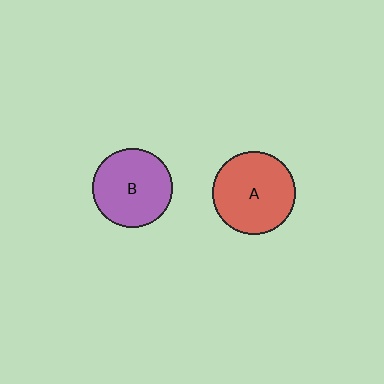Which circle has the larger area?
Circle A (red).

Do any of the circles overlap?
No, none of the circles overlap.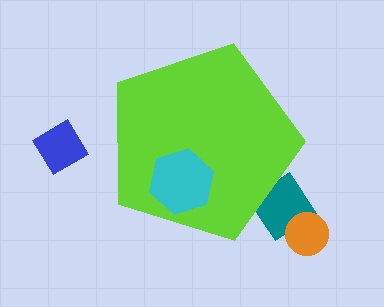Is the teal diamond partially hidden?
Yes, the teal diamond is partially hidden behind the lime pentagon.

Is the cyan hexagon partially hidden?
No, the cyan hexagon is fully visible.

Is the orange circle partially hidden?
No, the orange circle is fully visible.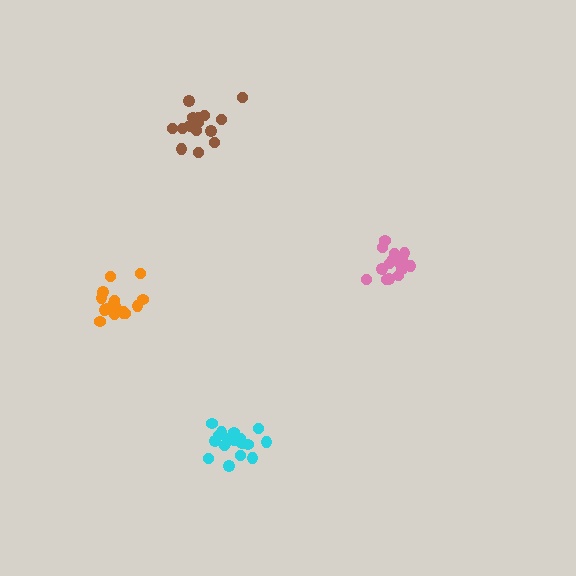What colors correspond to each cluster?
The clusters are colored: brown, pink, cyan, orange.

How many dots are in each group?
Group 1: 16 dots, Group 2: 15 dots, Group 3: 18 dots, Group 4: 16 dots (65 total).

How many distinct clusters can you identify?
There are 4 distinct clusters.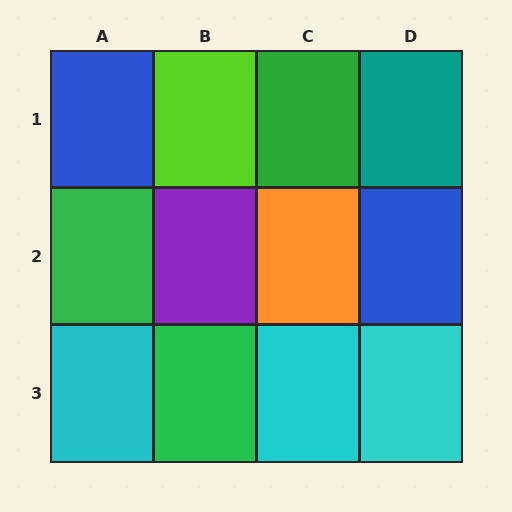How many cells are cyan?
3 cells are cyan.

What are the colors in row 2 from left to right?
Green, purple, orange, blue.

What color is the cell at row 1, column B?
Lime.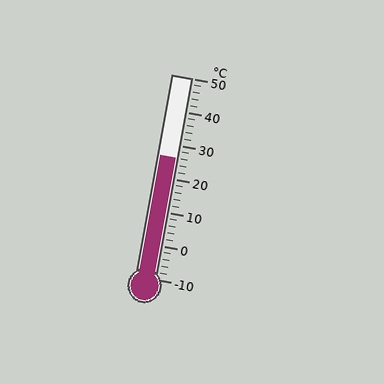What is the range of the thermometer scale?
The thermometer scale ranges from -10°C to 50°C.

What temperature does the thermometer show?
The thermometer shows approximately 26°C.